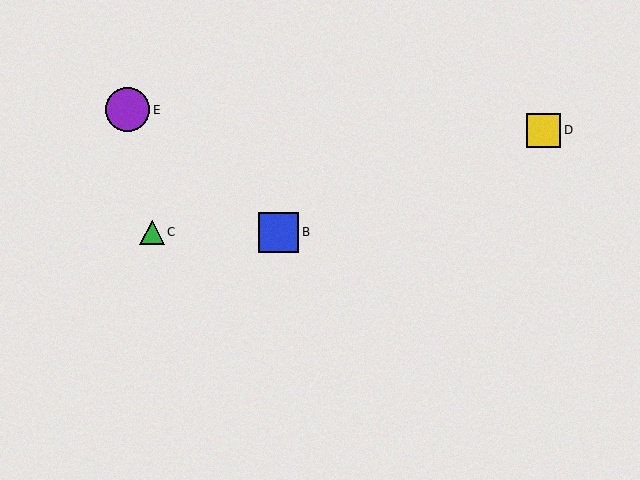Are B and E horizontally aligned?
No, B is at y≈232 and E is at y≈110.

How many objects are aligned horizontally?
3 objects (A, B, C) are aligned horizontally.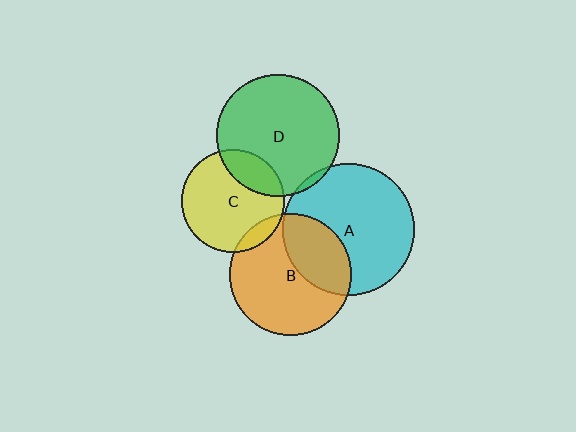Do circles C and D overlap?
Yes.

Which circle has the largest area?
Circle A (cyan).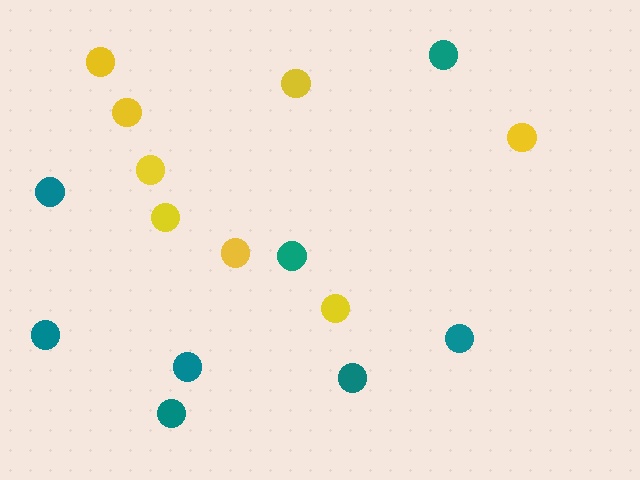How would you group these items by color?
There are 2 groups: one group of yellow circles (8) and one group of teal circles (8).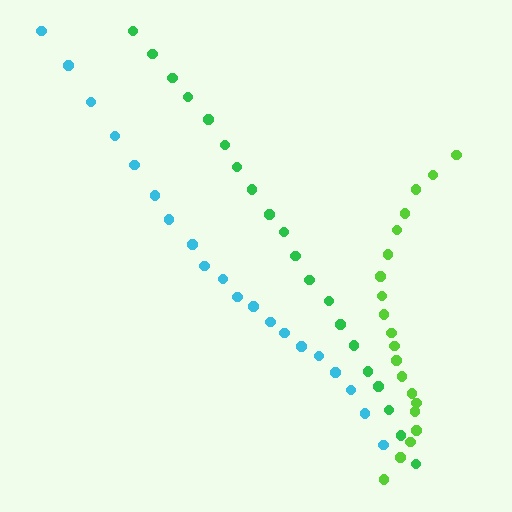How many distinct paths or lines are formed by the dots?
There are 3 distinct paths.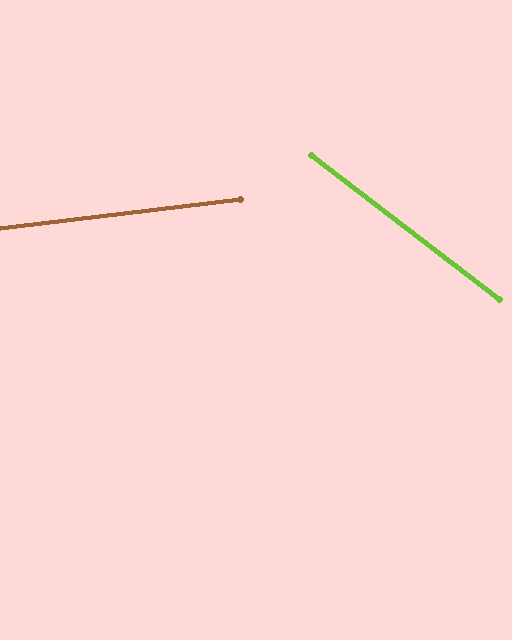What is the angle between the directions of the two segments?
Approximately 44 degrees.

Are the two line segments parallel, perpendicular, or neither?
Neither parallel nor perpendicular — they differ by about 44°.